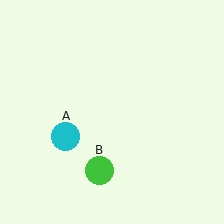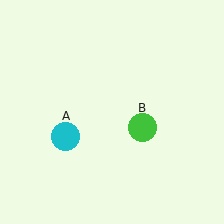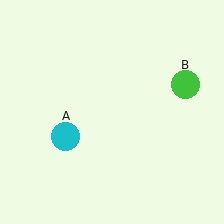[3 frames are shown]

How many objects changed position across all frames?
1 object changed position: green circle (object B).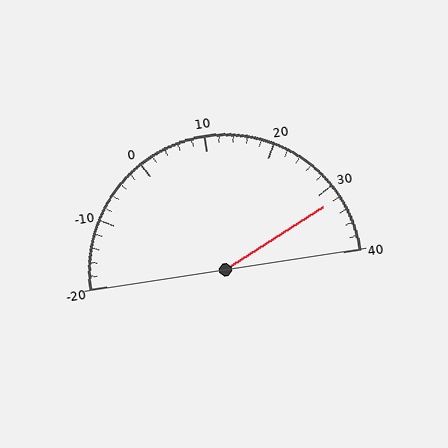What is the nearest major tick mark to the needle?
The nearest major tick mark is 30.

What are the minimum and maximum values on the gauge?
The gauge ranges from -20 to 40.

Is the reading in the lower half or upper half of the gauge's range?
The reading is in the upper half of the range (-20 to 40).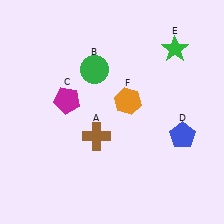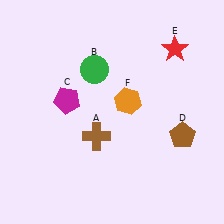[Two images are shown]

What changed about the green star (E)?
In Image 1, E is green. In Image 2, it changed to red.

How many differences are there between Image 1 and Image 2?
There are 2 differences between the two images.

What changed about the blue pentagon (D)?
In Image 1, D is blue. In Image 2, it changed to brown.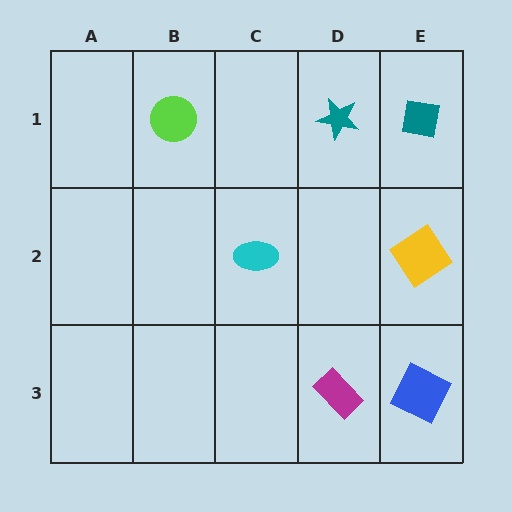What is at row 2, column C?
A cyan ellipse.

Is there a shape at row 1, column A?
No, that cell is empty.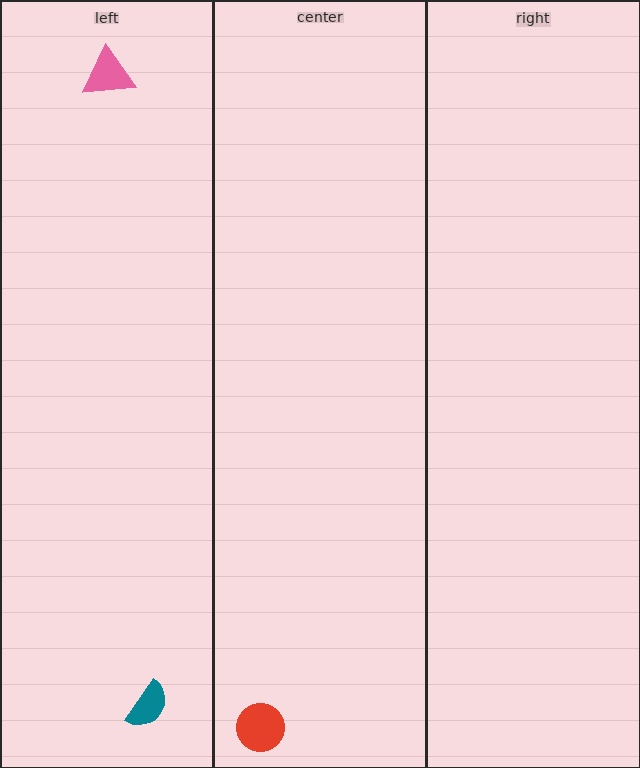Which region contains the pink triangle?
The left region.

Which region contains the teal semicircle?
The left region.